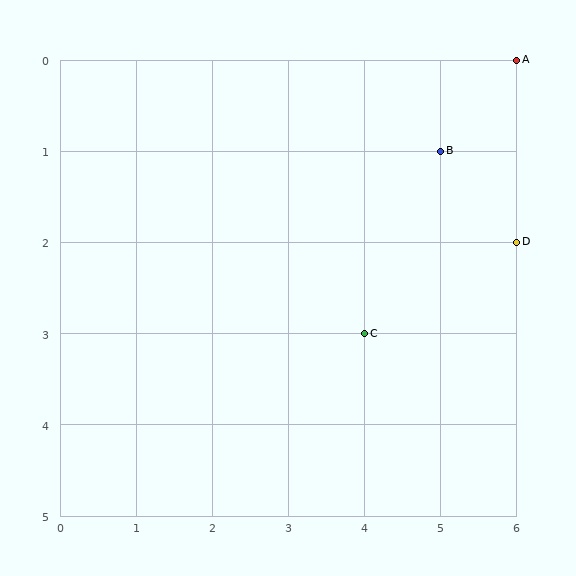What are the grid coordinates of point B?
Point B is at grid coordinates (5, 1).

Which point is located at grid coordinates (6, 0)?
Point A is at (6, 0).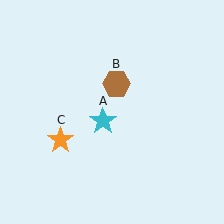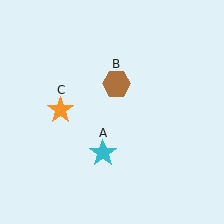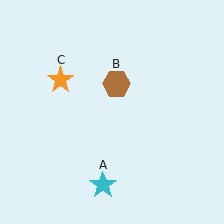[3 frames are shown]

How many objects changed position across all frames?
2 objects changed position: cyan star (object A), orange star (object C).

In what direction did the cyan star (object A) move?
The cyan star (object A) moved down.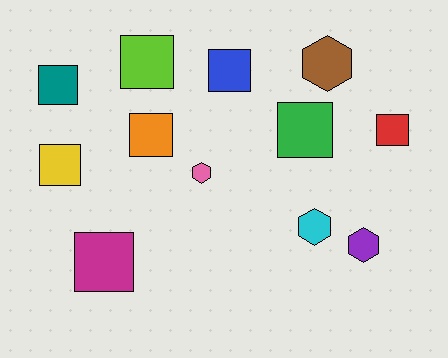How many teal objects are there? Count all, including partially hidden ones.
There is 1 teal object.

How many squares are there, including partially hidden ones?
There are 8 squares.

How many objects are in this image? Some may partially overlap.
There are 12 objects.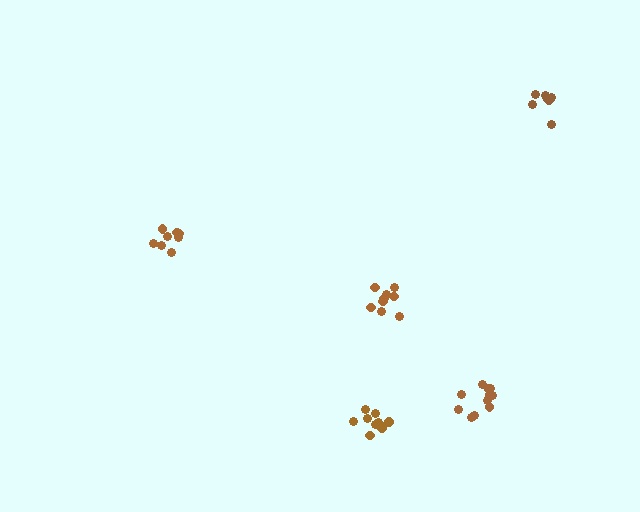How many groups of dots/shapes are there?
There are 5 groups.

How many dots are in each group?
Group 1: 7 dots, Group 2: 8 dots, Group 3: 11 dots, Group 4: 9 dots, Group 5: 10 dots (45 total).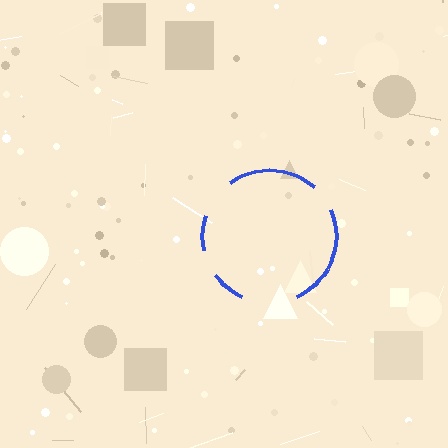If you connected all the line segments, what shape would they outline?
They would outline a circle.